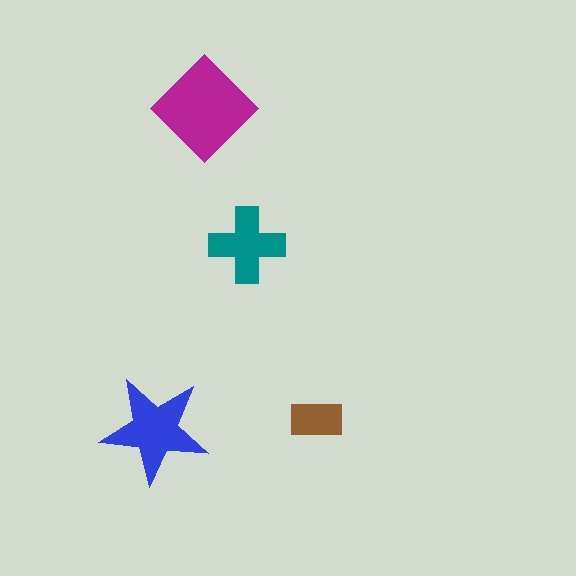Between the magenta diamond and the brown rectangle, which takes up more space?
The magenta diamond.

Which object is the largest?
The magenta diamond.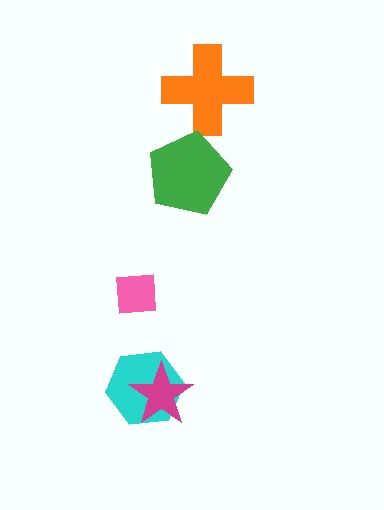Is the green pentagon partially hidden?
No, no other shape covers it.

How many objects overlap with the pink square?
0 objects overlap with the pink square.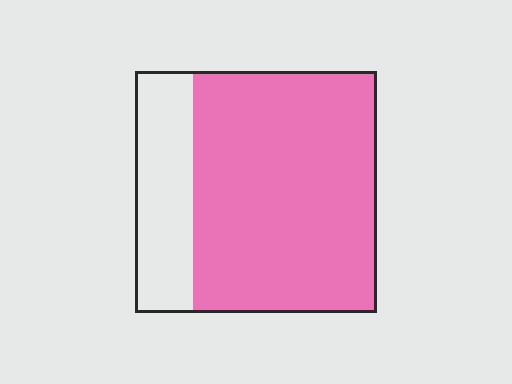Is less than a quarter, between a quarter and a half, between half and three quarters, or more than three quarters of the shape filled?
More than three quarters.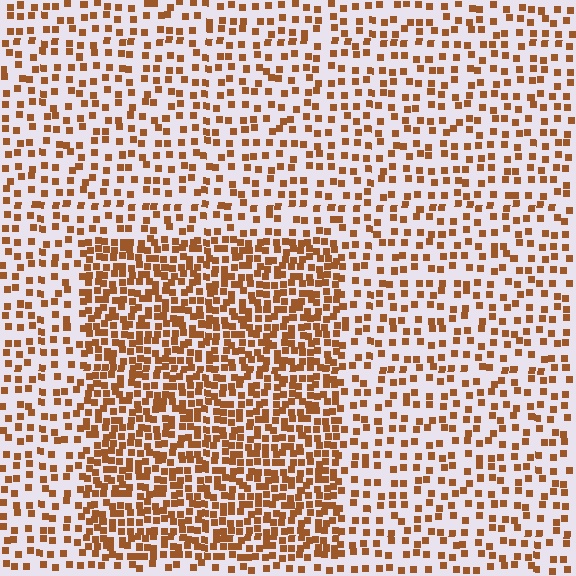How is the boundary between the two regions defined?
The boundary is defined by a change in element density (approximately 2.2x ratio). All elements are the same color, size, and shape.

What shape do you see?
I see a rectangle.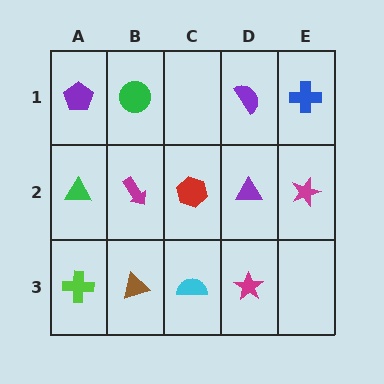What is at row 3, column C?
A cyan semicircle.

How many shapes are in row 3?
4 shapes.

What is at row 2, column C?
A red hexagon.